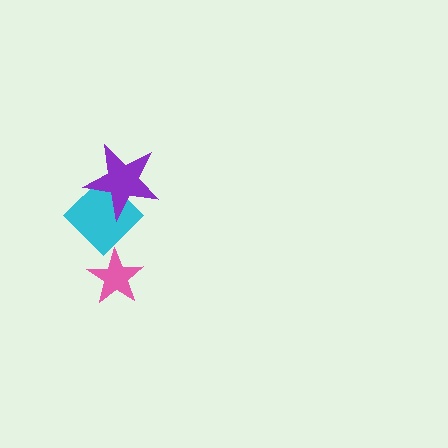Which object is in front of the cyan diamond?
The purple star is in front of the cyan diamond.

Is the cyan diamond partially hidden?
Yes, it is partially covered by another shape.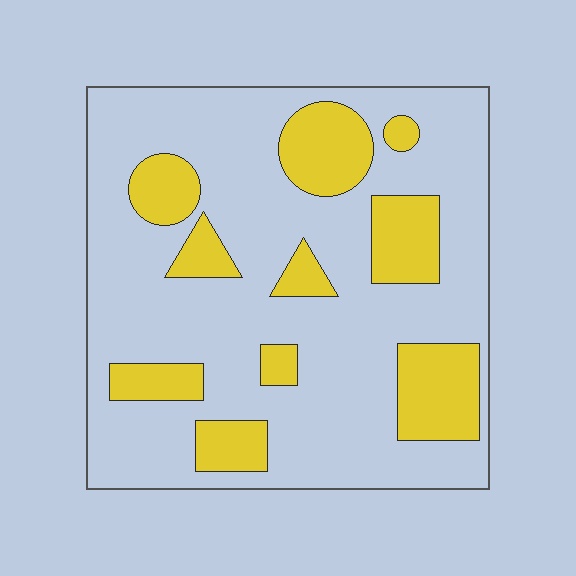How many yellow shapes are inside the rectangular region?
10.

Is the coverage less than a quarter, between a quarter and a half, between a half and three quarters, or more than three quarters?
Less than a quarter.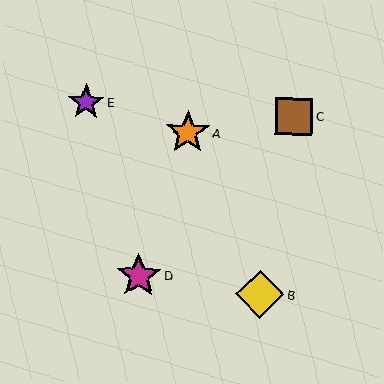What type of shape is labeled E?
Shape E is a purple star.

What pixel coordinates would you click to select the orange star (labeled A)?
Click at (188, 133) to select the orange star A.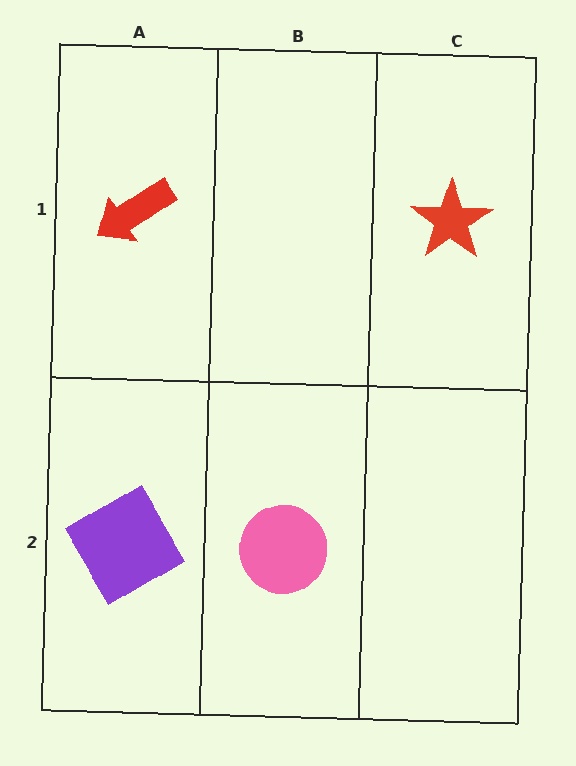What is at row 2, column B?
A pink circle.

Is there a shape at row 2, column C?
No, that cell is empty.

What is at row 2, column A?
A purple diamond.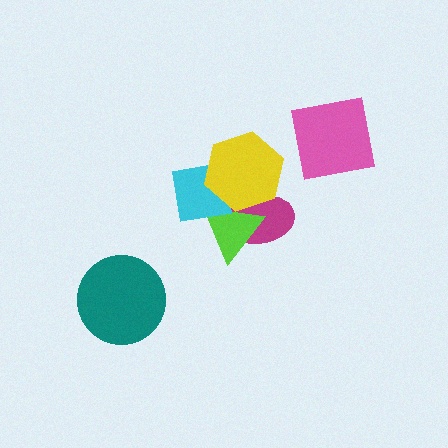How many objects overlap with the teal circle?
0 objects overlap with the teal circle.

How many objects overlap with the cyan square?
2 objects overlap with the cyan square.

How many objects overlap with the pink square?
0 objects overlap with the pink square.